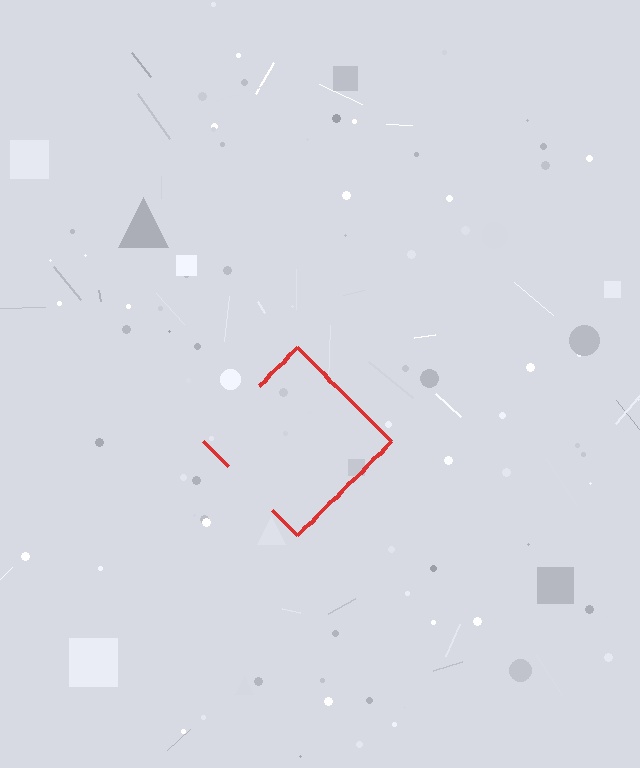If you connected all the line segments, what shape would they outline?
They would outline a diamond.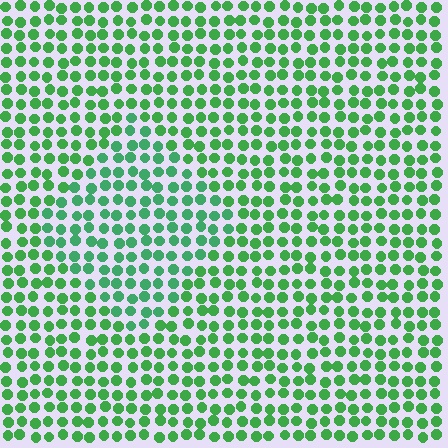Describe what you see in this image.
The image is filled with small green elements in a uniform arrangement. A diamond-shaped region is visible where the elements are tinted to a slightly different hue, forming a subtle color boundary.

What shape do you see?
I see a diamond.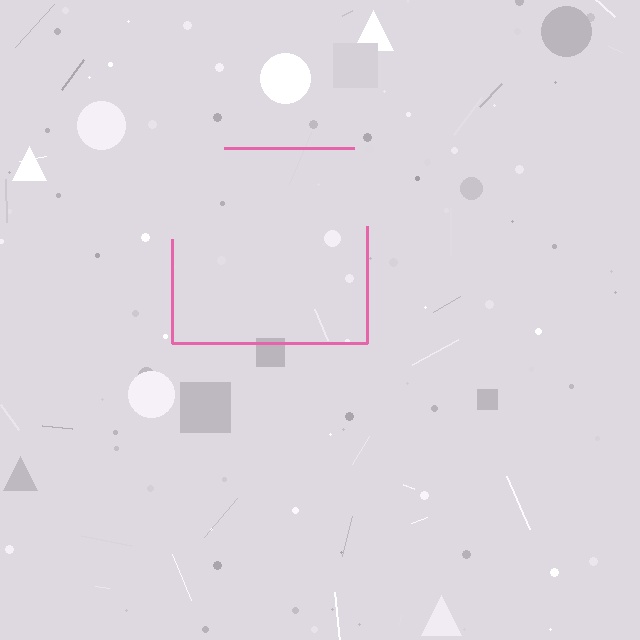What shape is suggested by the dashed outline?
The dashed outline suggests a square.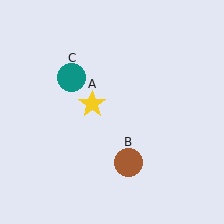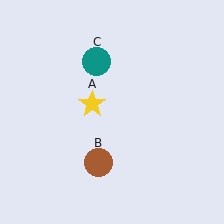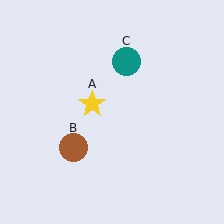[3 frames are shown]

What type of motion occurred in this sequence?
The brown circle (object B), teal circle (object C) rotated clockwise around the center of the scene.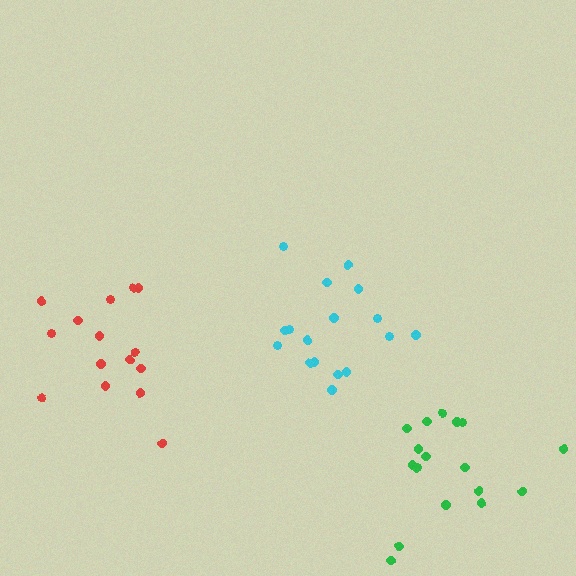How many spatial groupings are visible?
There are 3 spatial groupings.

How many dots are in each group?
Group 1: 18 dots, Group 2: 15 dots, Group 3: 17 dots (50 total).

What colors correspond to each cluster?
The clusters are colored: green, red, cyan.